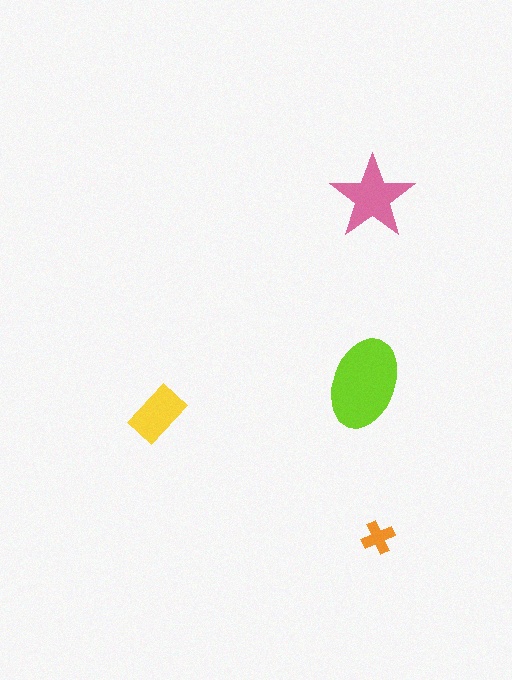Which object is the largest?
The lime ellipse.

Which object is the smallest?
The orange cross.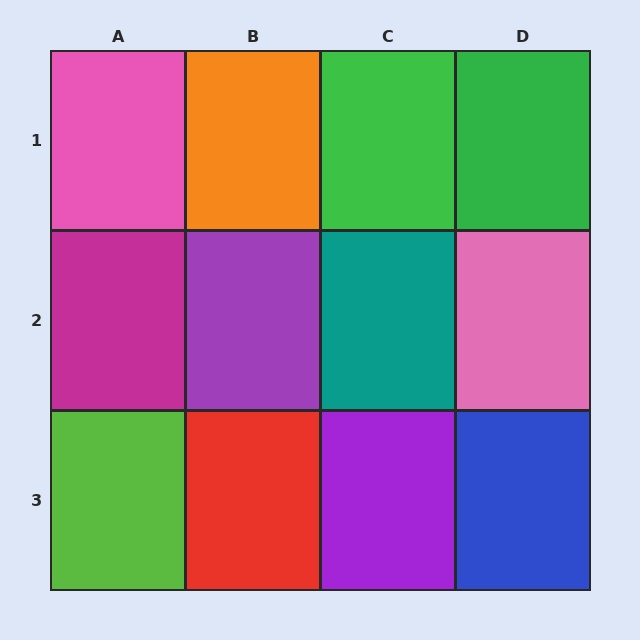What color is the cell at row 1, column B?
Orange.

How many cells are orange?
1 cell is orange.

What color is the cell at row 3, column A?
Lime.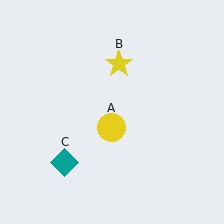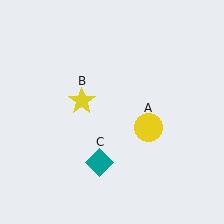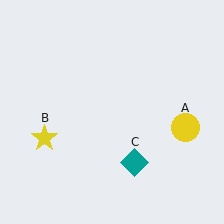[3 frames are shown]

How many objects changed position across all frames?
3 objects changed position: yellow circle (object A), yellow star (object B), teal diamond (object C).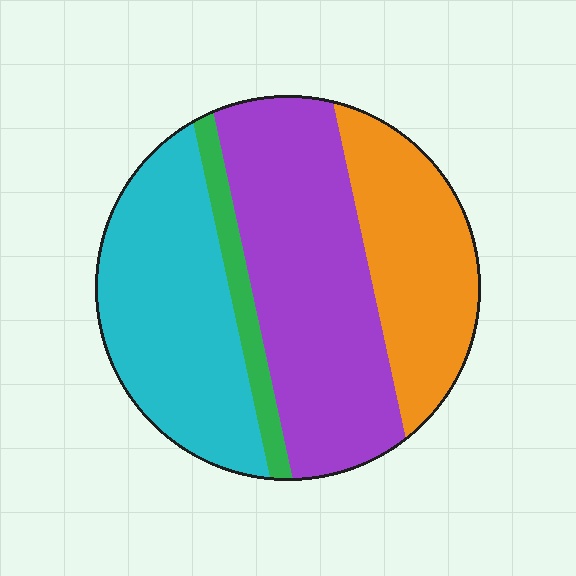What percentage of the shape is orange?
Orange takes up between a sixth and a third of the shape.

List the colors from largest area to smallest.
From largest to smallest: purple, cyan, orange, green.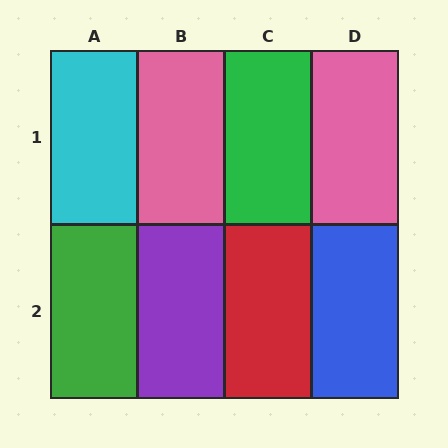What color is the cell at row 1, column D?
Pink.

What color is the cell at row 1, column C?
Green.